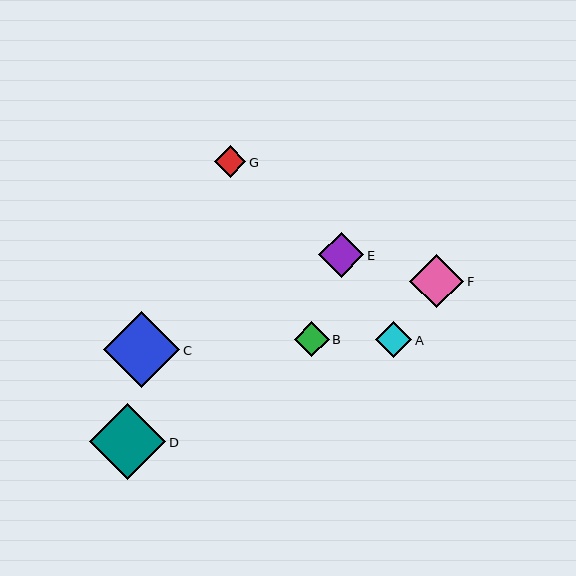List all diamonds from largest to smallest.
From largest to smallest: C, D, F, E, A, B, G.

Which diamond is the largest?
Diamond C is the largest with a size of approximately 76 pixels.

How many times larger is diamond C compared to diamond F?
Diamond C is approximately 1.4 times the size of diamond F.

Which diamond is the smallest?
Diamond G is the smallest with a size of approximately 31 pixels.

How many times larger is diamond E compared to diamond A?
Diamond E is approximately 1.2 times the size of diamond A.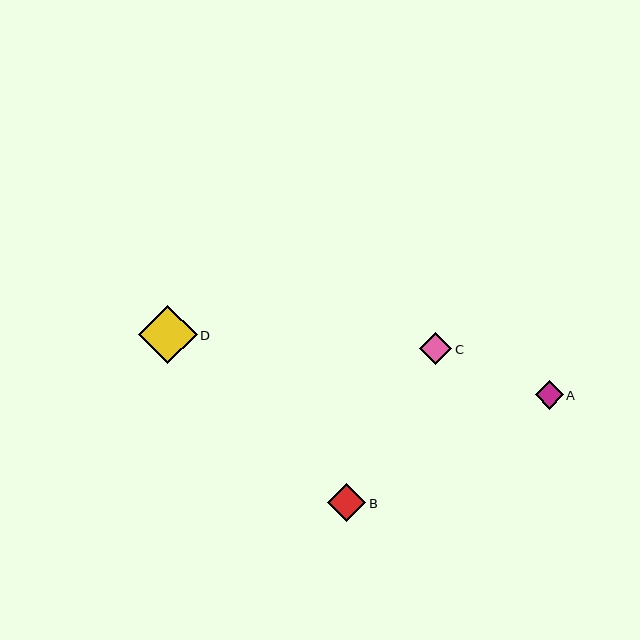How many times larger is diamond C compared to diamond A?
Diamond C is approximately 1.2 times the size of diamond A.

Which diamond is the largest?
Diamond D is the largest with a size of approximately 58 pixels.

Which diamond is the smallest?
Diamond A is the smallest with a size of approximately 28 pixels.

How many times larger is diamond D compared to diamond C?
Diamond D is approximately 1.8 times the size of diamond C.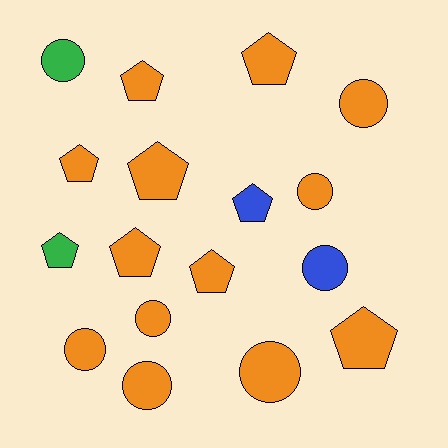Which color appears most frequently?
Orange, with 13 objects.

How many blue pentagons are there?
There is 1 blue pentagon.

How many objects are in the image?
There are 17 objects.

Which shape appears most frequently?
Pentagon, with 9 objects.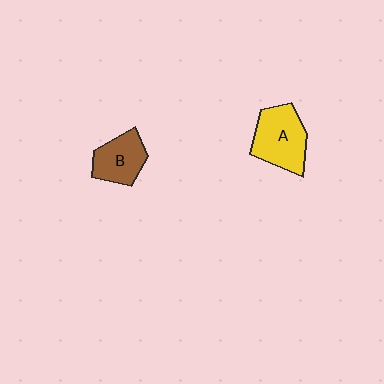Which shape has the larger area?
Shape A (yellow).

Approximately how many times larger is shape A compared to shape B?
Approximately 1.3 times.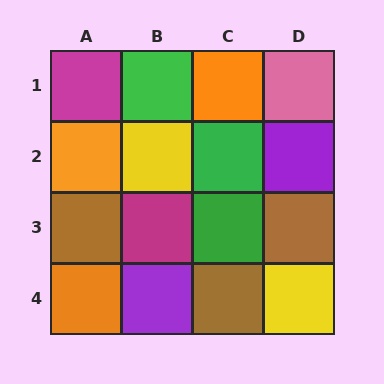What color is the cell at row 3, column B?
Magenta.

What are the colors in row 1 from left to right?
Magenta, green, orange, pink.